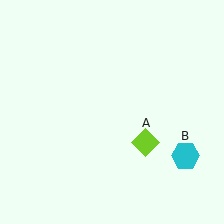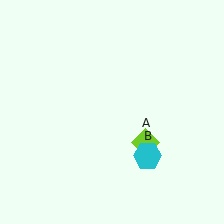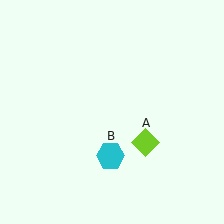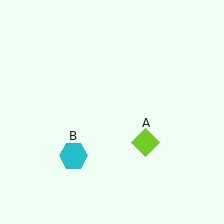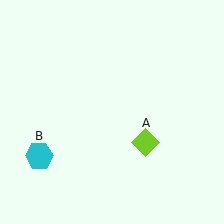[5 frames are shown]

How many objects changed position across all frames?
1 object changed position: cyan hexagon (object B).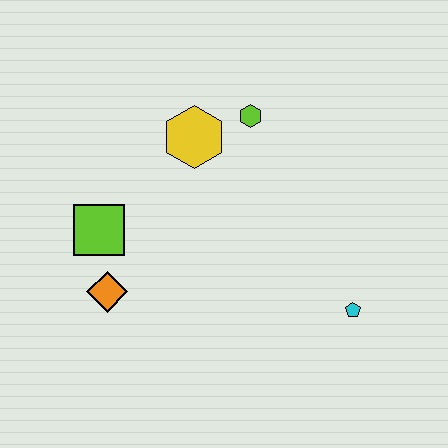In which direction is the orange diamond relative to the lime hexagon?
The orange diamond is below the lime hexagon.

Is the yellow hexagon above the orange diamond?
Yes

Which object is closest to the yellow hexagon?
The lime hexagon is closest to the yellow hexagon.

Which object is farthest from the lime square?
The cyan pentagon is farthest from the lime square.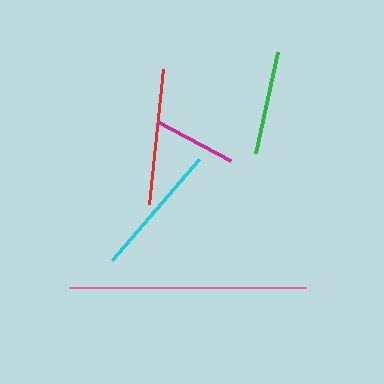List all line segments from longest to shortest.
From longest to shortest: pink, red, cyan, green, magenta.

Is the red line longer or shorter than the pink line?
The pink line is longer than the red line.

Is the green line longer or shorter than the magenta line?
The green line is longer than the magenta line.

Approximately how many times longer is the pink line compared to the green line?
The pink line is approximately 2.3 times the length of the green line.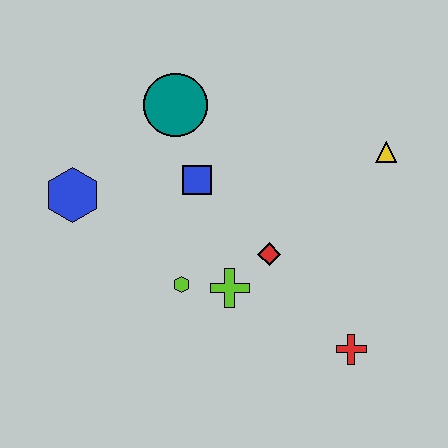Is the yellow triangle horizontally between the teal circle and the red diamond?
No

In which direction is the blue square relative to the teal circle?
The blue square is below the teal circle.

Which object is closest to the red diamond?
The lime cross is closest to the red diamond.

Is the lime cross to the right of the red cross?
No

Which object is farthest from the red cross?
The blue hexagon is farthest from the red cross.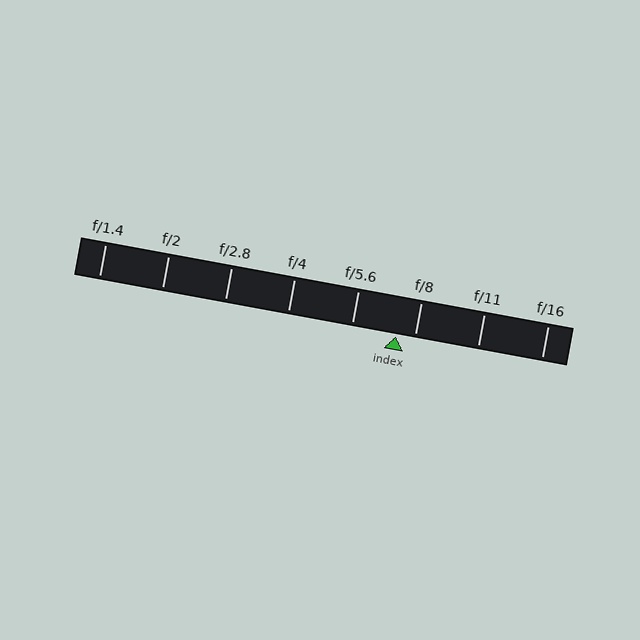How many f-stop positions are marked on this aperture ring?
There are 8 f-stop positions marked.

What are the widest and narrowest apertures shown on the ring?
The widest aperture shown is f/1.4 and the narrowest is f/16.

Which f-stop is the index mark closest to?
The index mark is closest to f/8.